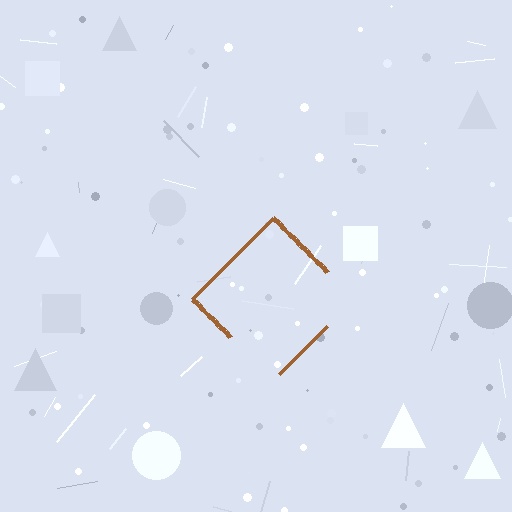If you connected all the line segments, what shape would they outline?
They would outline a diamond.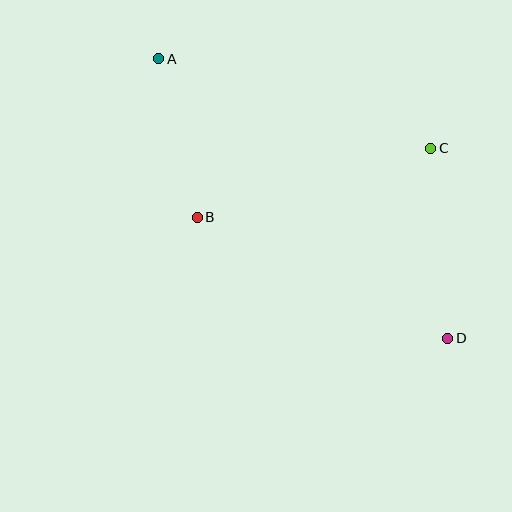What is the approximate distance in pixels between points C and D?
The distance between C and D is approximately 191 pixels.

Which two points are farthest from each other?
Points A and D are farthest from each other.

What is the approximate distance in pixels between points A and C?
The distance between A and C is approximately 286 pixels.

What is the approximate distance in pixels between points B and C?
The distance between B and C is approximately 243 pixels.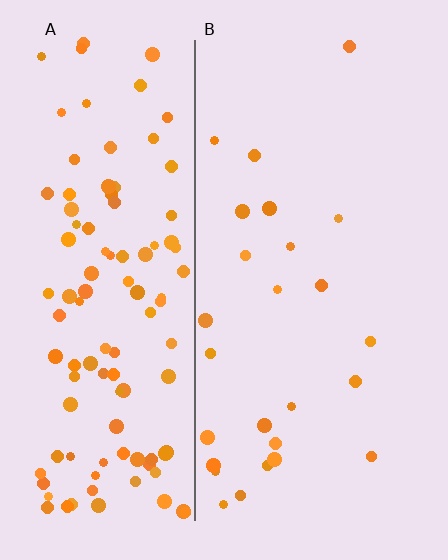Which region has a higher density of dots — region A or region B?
A (the left).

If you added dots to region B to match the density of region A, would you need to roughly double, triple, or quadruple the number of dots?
Approximately quadruple.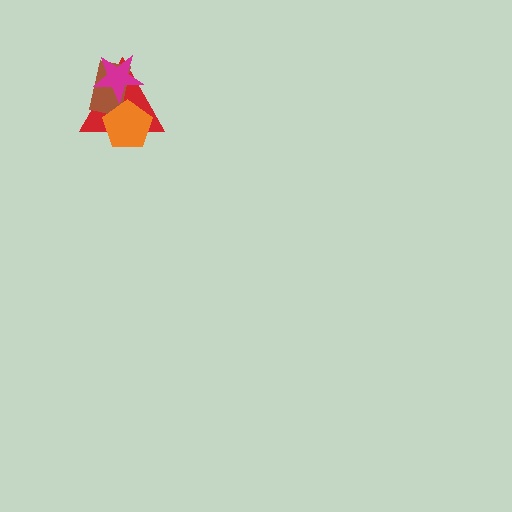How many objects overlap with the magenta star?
2 objects overlap with the magenta star.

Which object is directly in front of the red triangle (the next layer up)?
The brown rectangle is directly in front of the red triangle.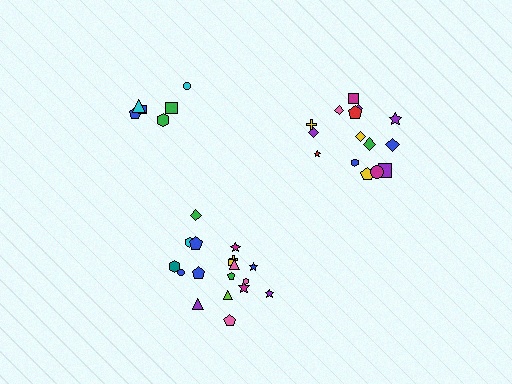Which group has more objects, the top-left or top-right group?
The top-right group.